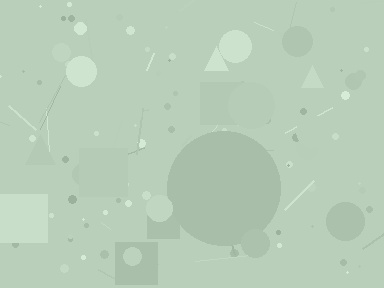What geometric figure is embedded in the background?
A circle is embedded in the background.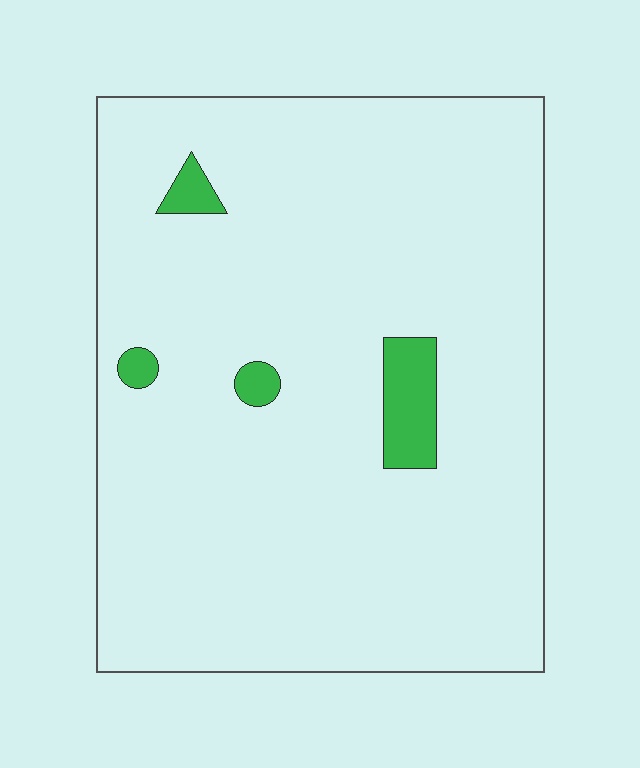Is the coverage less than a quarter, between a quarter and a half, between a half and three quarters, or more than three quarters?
Less than a quarter.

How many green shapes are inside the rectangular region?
4.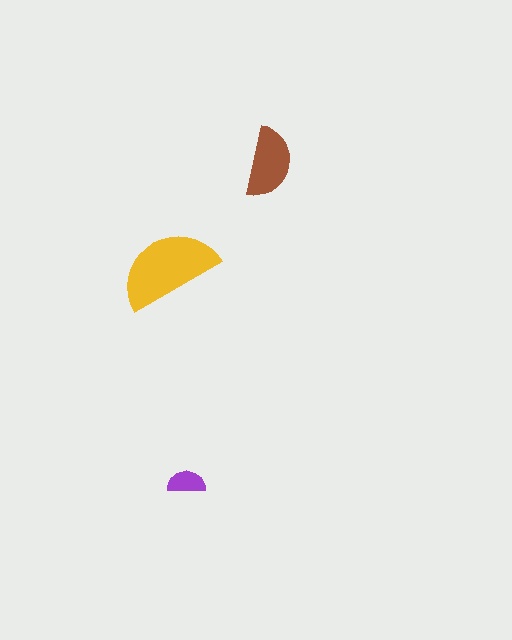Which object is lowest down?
The purple semicircle is bottommost.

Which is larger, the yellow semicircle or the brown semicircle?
The yellow one.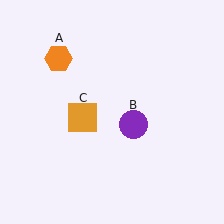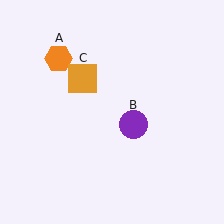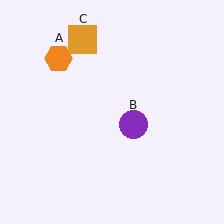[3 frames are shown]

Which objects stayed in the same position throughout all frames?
Orange hexagon (object A) and purple circle (object B) remained stationary.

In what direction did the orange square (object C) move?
The orange square (object C) moved up.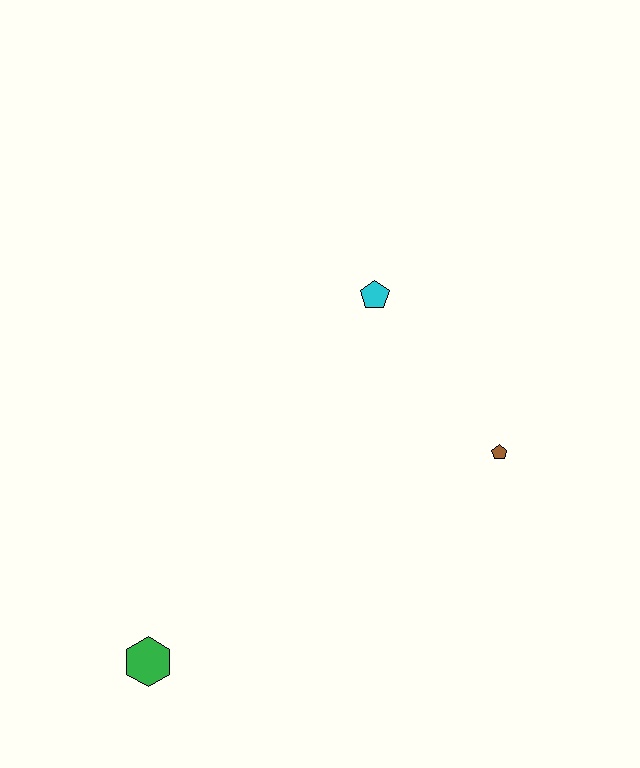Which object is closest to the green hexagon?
The brown pentagon is closest to the green hexagon.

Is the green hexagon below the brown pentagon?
Yes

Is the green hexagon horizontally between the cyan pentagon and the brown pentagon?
No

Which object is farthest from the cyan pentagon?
The green hexagon is farthest from the cyan pentagon.